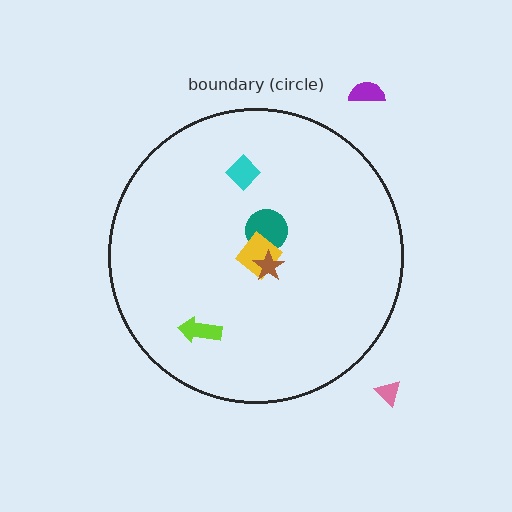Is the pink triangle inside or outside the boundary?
Outside.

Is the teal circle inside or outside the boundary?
Inside.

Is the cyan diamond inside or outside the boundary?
Inside.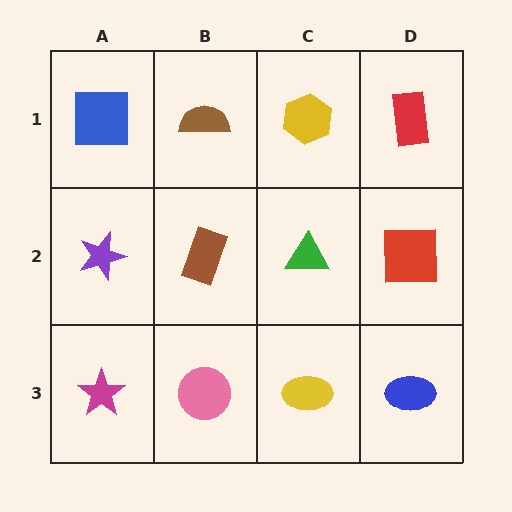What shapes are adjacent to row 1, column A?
A purple star (row 2, column A), a brown semicircle (row 1, column B).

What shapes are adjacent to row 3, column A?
A purple star (row 2, column A), a pink circle (row 3, column B).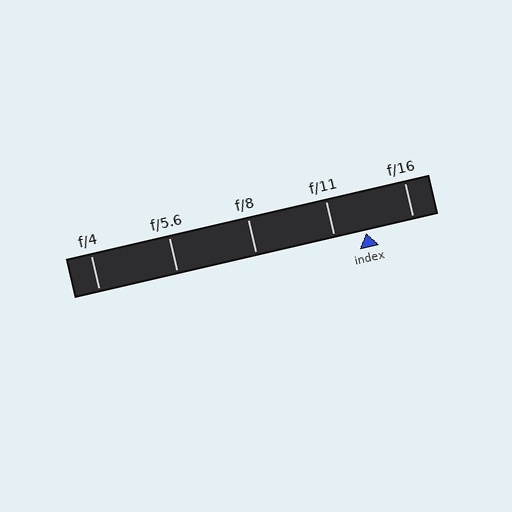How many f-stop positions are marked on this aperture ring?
There are 5 f-stop positions marked.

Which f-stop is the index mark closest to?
The index mark is closest to f/11.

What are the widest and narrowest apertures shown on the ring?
The widest aperture shown is f/4 and the narrowest is f/16.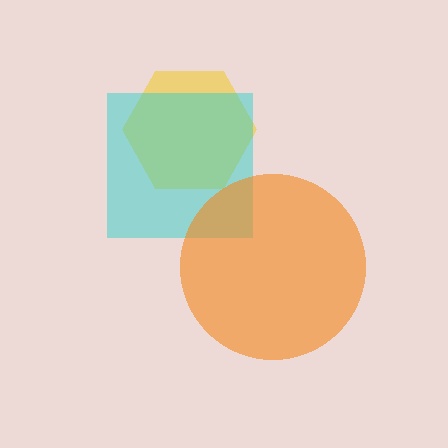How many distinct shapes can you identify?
There are 3 distinct shapes: a yellow hexagon, a cyan square, an orange circle.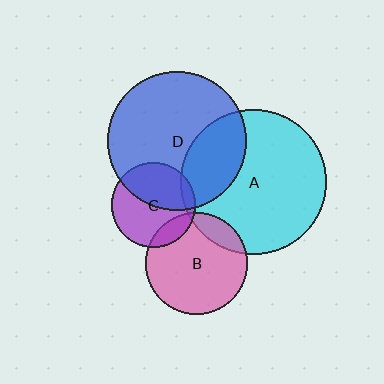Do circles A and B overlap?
Yes.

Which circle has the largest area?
Circle A (cyan).